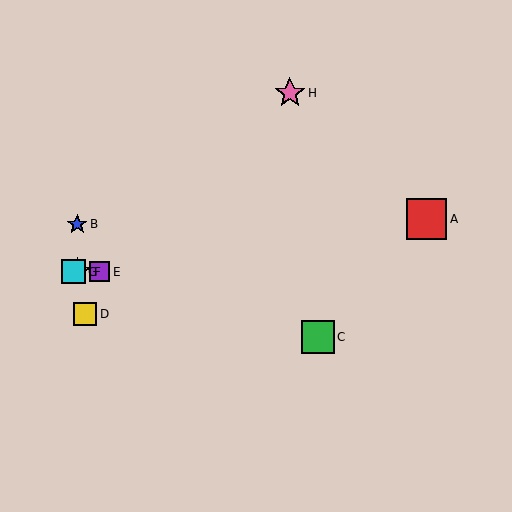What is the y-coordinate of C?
Object C is at y≈337.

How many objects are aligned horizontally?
3 objects (E, F, G) are aligned horizontally.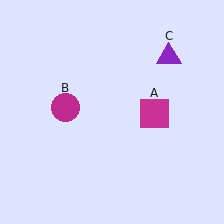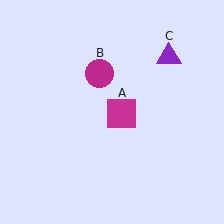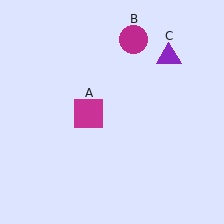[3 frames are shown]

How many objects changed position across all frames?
2 objects changed position: magenta square (object A), magenta circle (object B).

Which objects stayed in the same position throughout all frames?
Purple triangle (object C) remained stationary.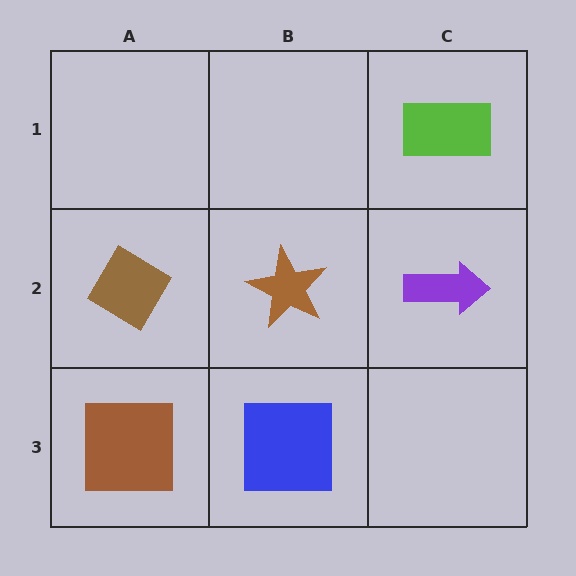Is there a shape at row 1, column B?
No, that cell is empty.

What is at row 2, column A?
A brown diamond.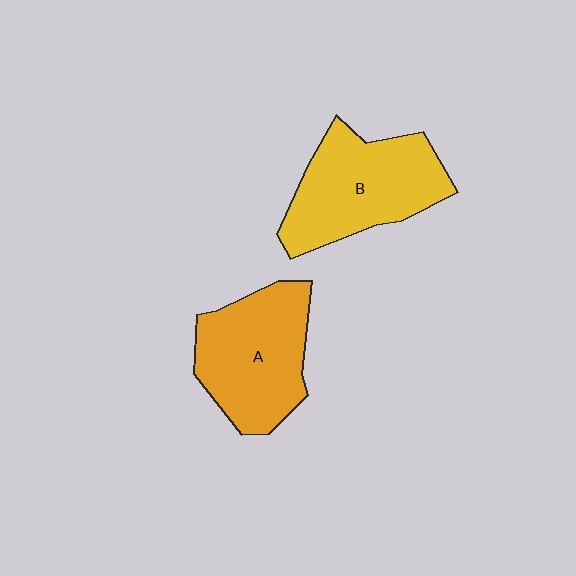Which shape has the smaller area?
Shape A (orange).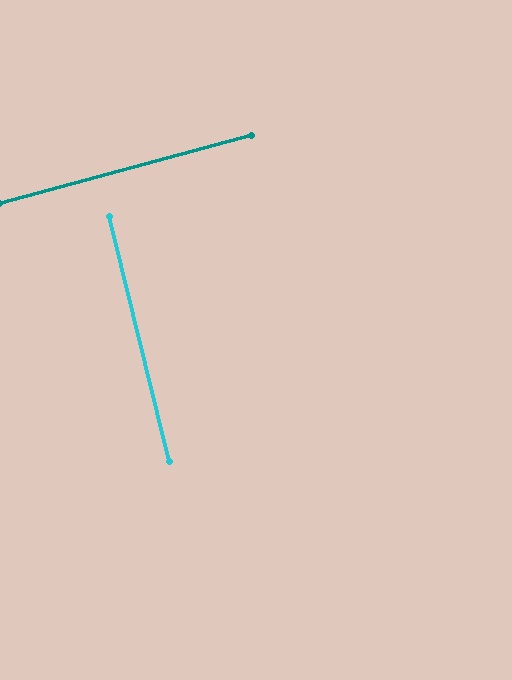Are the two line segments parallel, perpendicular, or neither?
Perpendicular — they meet at approximately 89°.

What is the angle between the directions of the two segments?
Approximately 89 degrees.